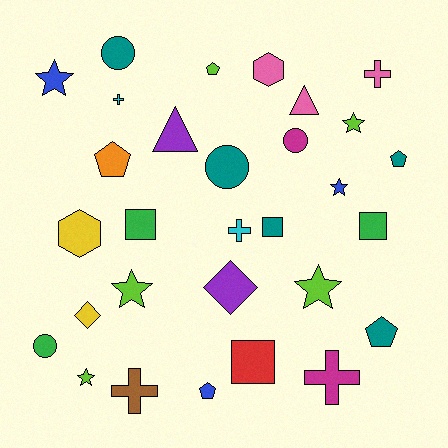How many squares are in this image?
There are 4 squares.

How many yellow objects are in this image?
There are 2 yellow objects.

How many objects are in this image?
There are 30 objects.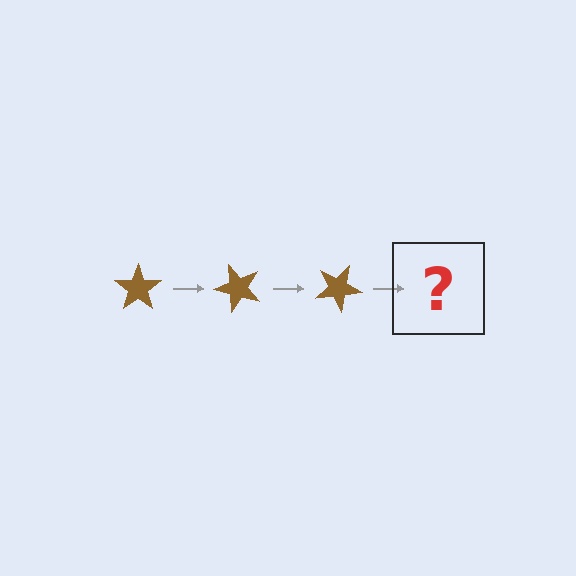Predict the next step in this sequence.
The next step is a brown star rotated 150 degrees.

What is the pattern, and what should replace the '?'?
The pattern is that the star rotates 50 degrees each step. The '?' should be a brown star rotated 150 degrees.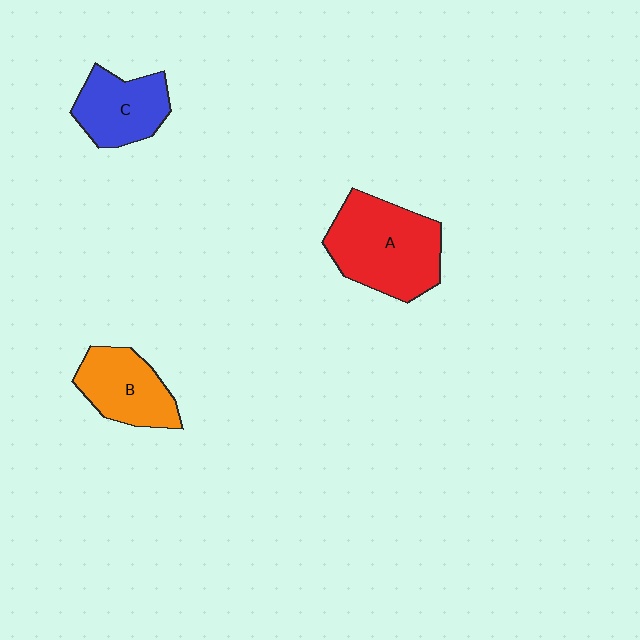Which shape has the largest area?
Shape A (red).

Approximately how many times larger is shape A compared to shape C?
Approximately 1.6 times.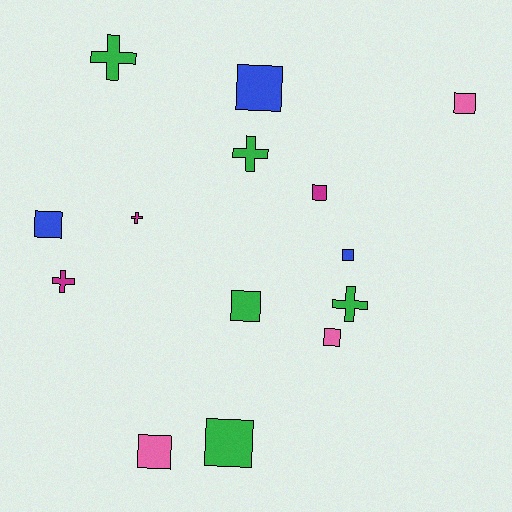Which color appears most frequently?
Green, with 5 objects.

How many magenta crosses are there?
There are 2 magenta crosses.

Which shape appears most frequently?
Square, with 9 objects.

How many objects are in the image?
There are 14 objects.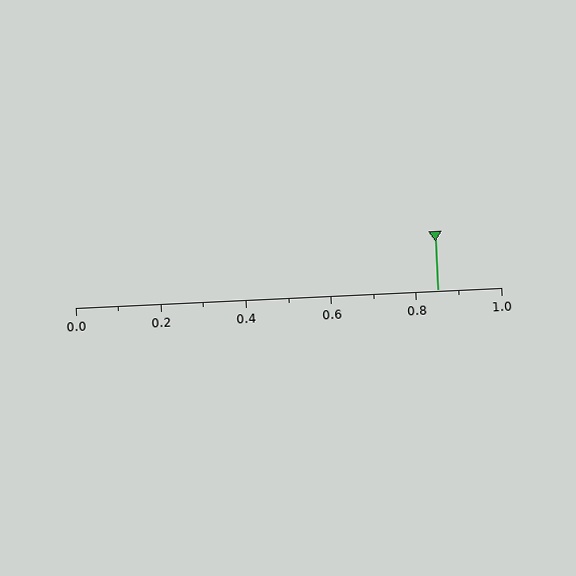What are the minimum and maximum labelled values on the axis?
The axis runs from 0.0 to 1.0.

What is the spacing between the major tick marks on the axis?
The major ticks are spaced 0.2 apart.